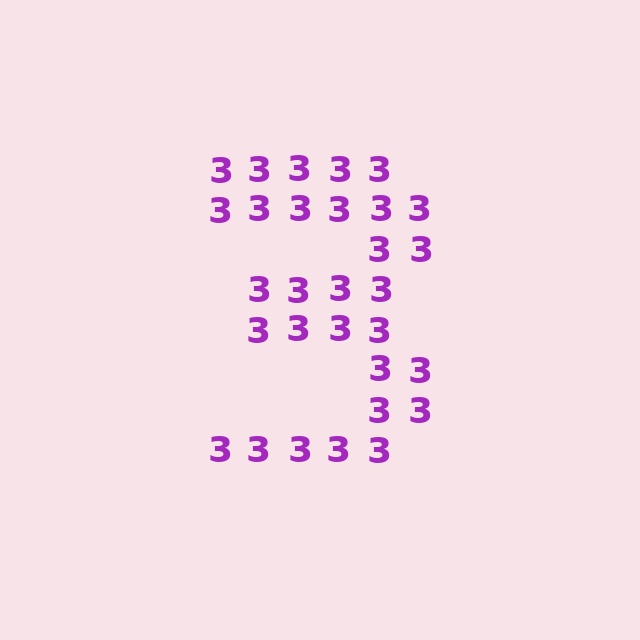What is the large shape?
The large shape is the digit 3.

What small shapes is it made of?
It is made of small digit 3's.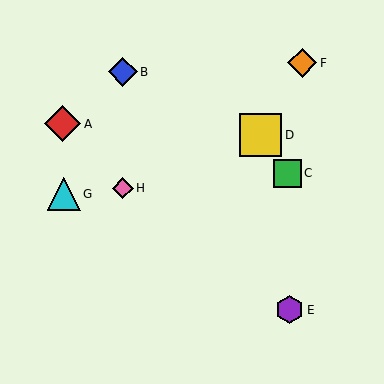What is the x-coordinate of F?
Object F is at x≈302.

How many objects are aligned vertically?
2 objects (B, H) are aligned vertically.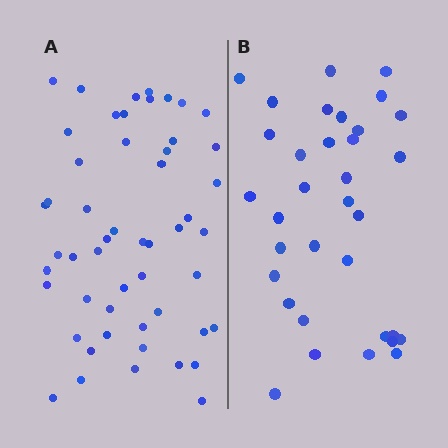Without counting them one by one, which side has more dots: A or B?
Region A (the left region) has more dots.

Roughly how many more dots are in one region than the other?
Region A has approximately 20 more dots than region B.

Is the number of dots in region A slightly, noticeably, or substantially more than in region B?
Region A has substantially more. The ratio is roughly 1.5 to 1.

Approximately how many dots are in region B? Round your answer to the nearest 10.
About 30 dots. (The exact count is 34, which rounds to 30.)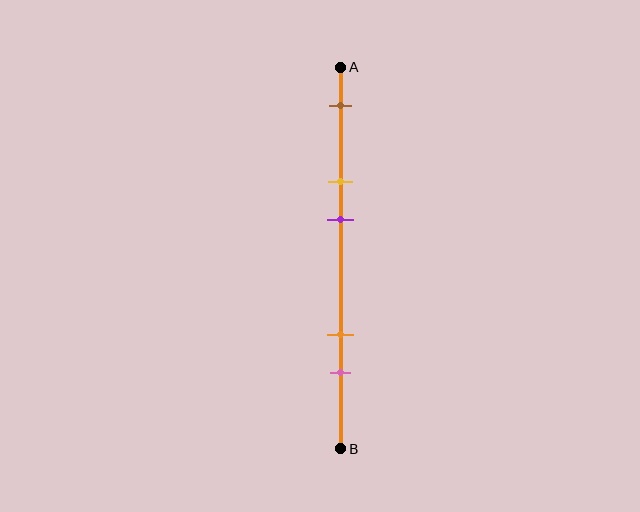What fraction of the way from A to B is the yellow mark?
The yellow mark is approximately 30% (0.3) of the way from A to B.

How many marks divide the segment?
There are 5 marks dividing the segment.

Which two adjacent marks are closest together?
The yellow and purple marks are the closest adjacent pair.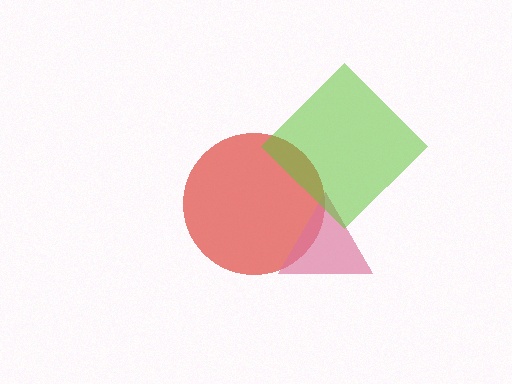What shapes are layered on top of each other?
The layered shapes are: a red circle, a pink triangle, a lime diamond.